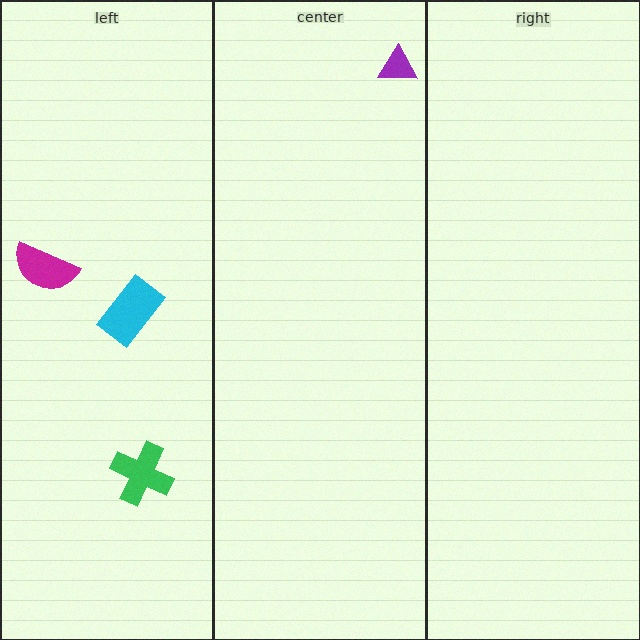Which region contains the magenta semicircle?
The left region.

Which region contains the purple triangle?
The center region.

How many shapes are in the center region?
1.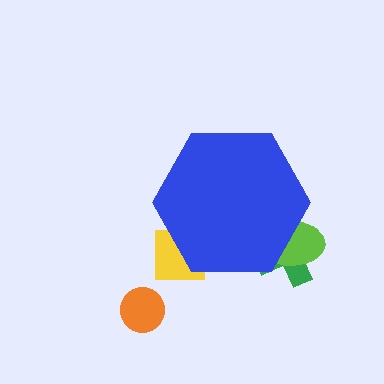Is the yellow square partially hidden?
Yes, the yellow square is partially hidden behind the blue hexagon.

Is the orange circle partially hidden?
No, the orange circle is fully visible.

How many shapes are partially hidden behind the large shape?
3 shapes are partially hidden.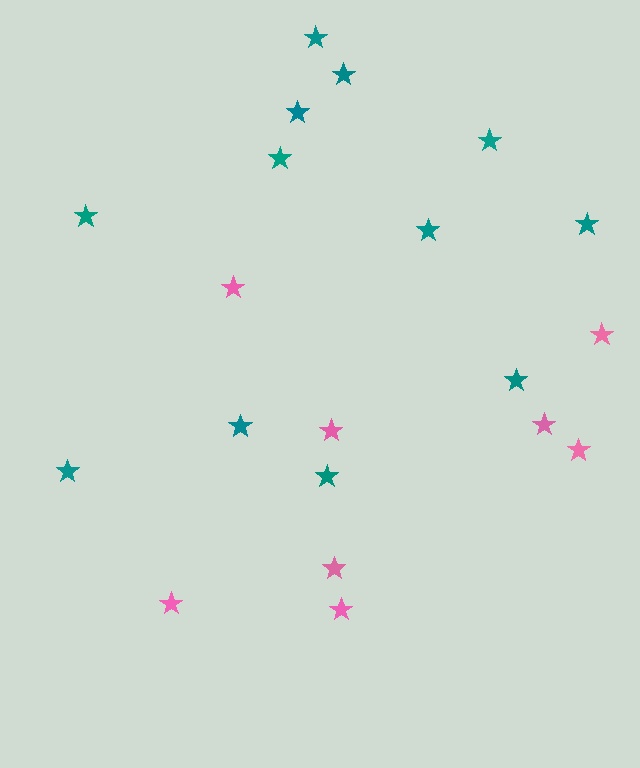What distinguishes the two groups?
There are 2 groups: one group of pink stars (8) and one group of teal stars (12).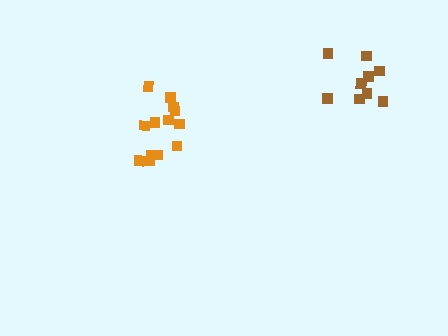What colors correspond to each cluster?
The clusters are colored: brown, orange.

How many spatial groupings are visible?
There are 2 spatial groupings.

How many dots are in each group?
Group 1: 9 dots, Group 2: 13 dots (22 total).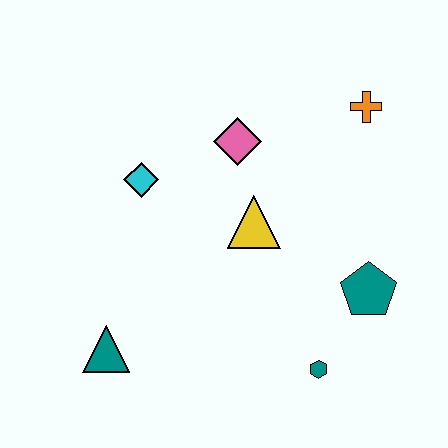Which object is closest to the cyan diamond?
The pink diamond is closest to the cyan diamond.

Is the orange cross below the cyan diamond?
No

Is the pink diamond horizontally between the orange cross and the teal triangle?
Yes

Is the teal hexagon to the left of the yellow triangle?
No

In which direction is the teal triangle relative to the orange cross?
The teal triangle is to the left of the orange cross.